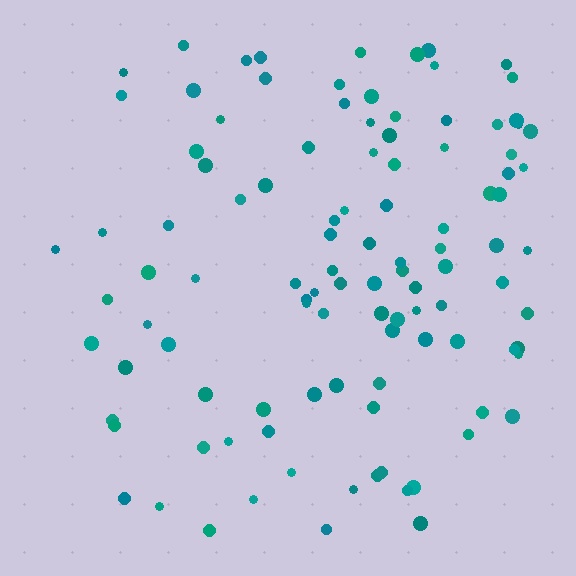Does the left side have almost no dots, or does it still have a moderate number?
Still a moderate number, just noticeably fewer than the right.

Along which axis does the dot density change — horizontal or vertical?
Horizontal.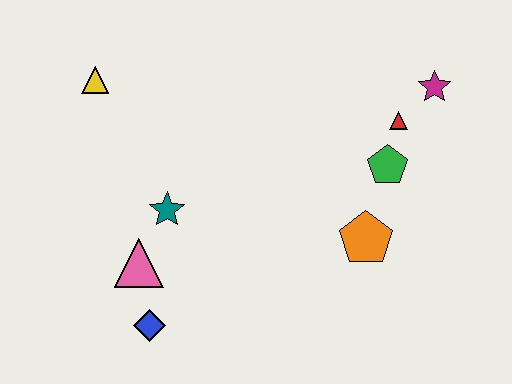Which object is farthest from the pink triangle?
The magenta star is farthest from the pink triangle.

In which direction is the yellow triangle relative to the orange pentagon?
The yellow triangle is to the left of the orange pentagon.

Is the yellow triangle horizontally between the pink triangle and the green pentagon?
No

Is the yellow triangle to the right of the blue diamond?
No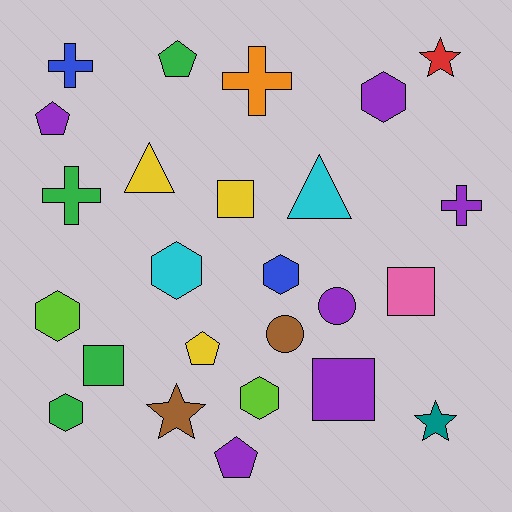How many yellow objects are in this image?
There are 3 yellow objects.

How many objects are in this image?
There are 25 objects.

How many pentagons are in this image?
There are 4 pentagons.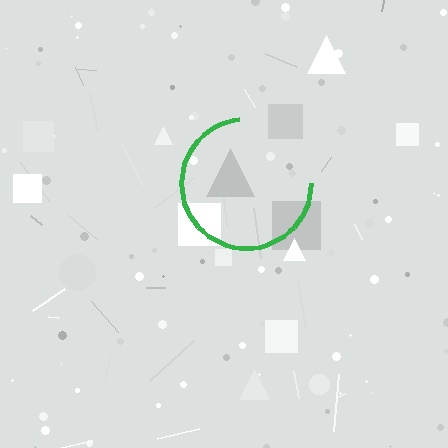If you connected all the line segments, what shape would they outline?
They would outline a circle.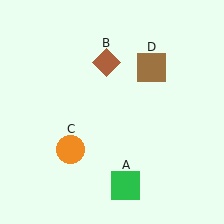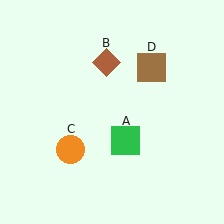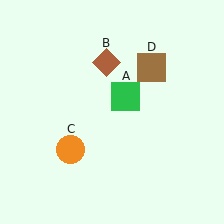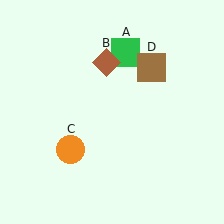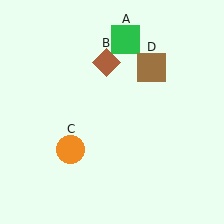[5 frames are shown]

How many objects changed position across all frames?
1 object changed position: green square (object A).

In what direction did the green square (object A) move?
The green square (object A) moved up.